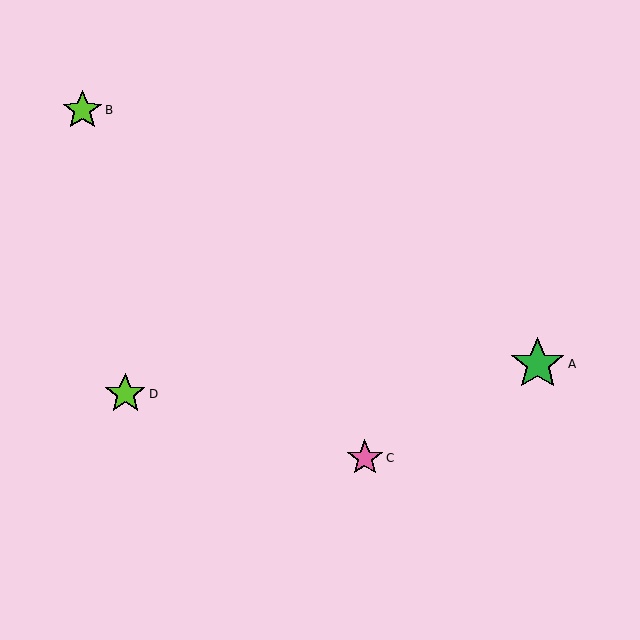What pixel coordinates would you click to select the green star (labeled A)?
Click at (538, 364) to select the green star A.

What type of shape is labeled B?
Shape B is a lime star.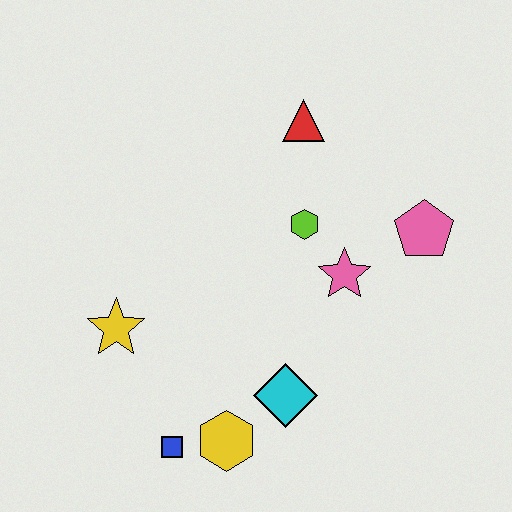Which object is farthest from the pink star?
The blue square is farthest from the pink star.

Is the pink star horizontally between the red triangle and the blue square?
No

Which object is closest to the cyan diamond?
The yellow hexagon is closest to the cyan diamond.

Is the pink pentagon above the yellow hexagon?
Yes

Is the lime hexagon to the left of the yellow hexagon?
No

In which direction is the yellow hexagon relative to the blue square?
The yellow hexagon is to the right of the blue square.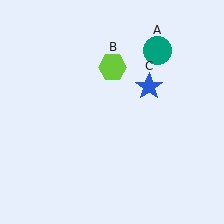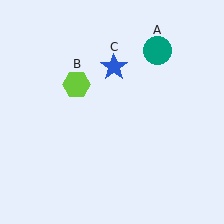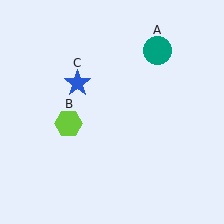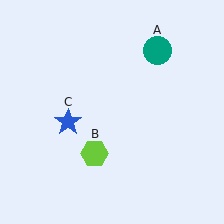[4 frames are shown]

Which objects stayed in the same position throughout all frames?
Teal circle (object A) remained stationary.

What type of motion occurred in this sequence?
The lime hexagon (object B), blue star (object C) rotated counterclockwise around the center of the scene.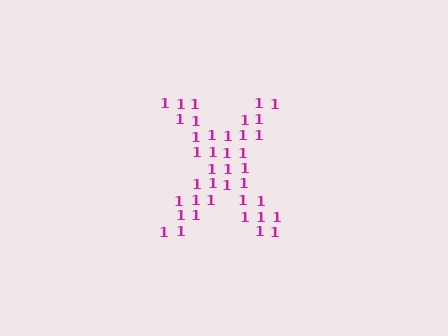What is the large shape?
The large shape is the letter X.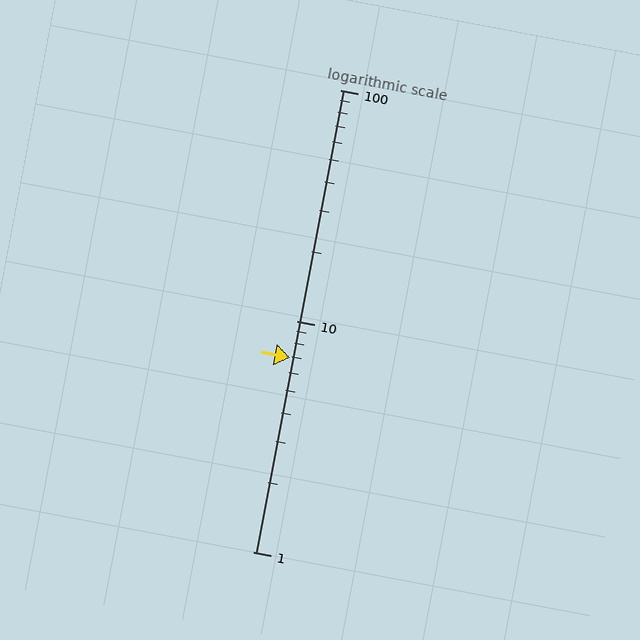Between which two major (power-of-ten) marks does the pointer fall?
The pointer is between 1 and 10.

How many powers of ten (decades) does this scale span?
The scale spans 2 decades, from 1 to 100.